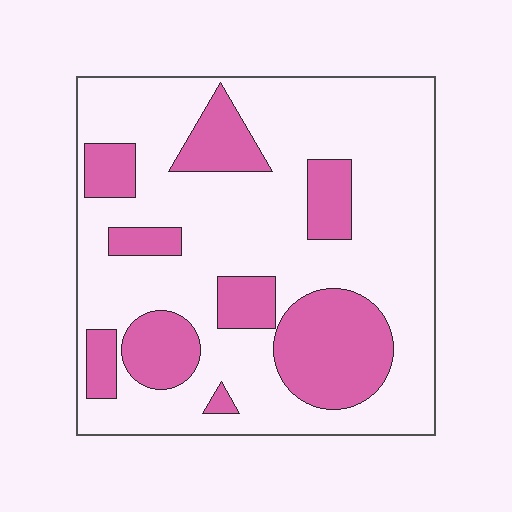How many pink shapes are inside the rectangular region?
9.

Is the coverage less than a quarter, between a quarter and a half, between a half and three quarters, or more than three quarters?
Between a quarter and a half.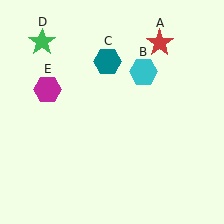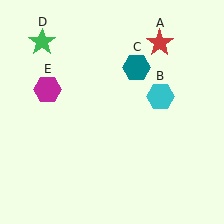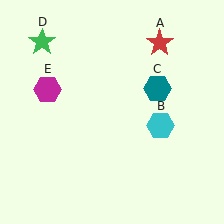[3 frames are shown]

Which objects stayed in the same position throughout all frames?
Red star (object A) and green star (object D) and magenta hexagon (object E) remained stationary.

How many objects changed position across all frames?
2 objects changed position: cyan hexagon (object B), teal hexagon (object C).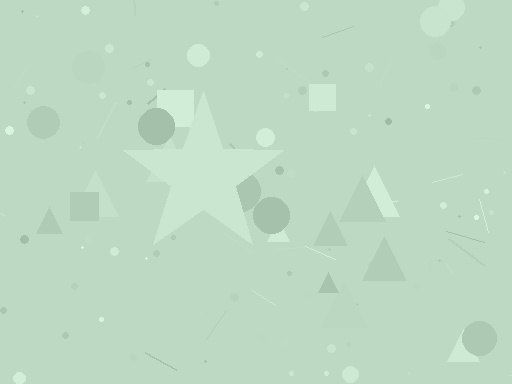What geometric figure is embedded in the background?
A star is embedded in the background.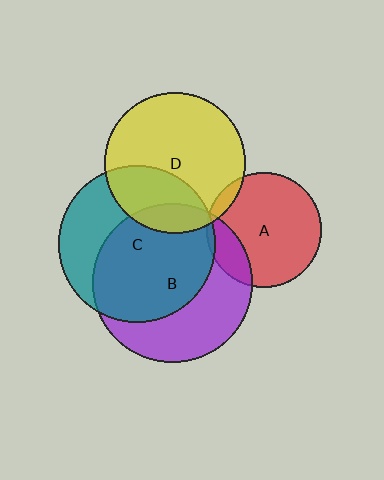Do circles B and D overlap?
Yes.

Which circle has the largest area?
Circle B (purple).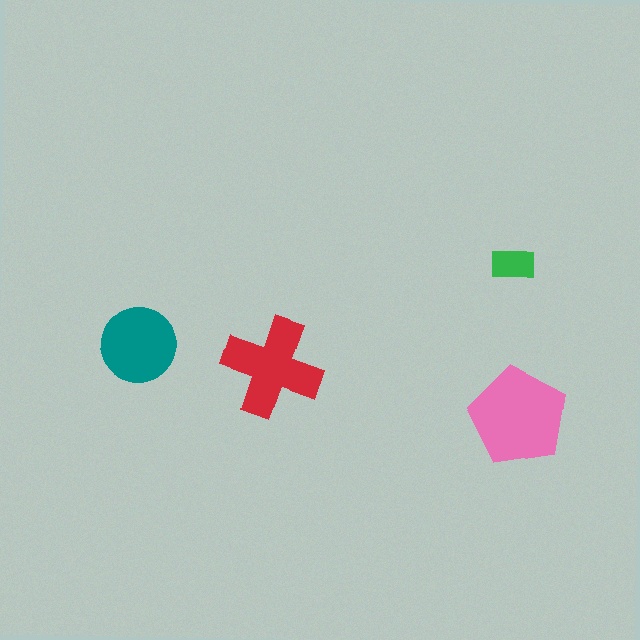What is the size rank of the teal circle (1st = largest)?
3rd.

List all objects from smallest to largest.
The green rectangle, the teal circle, the red cross, the pink pentagon.